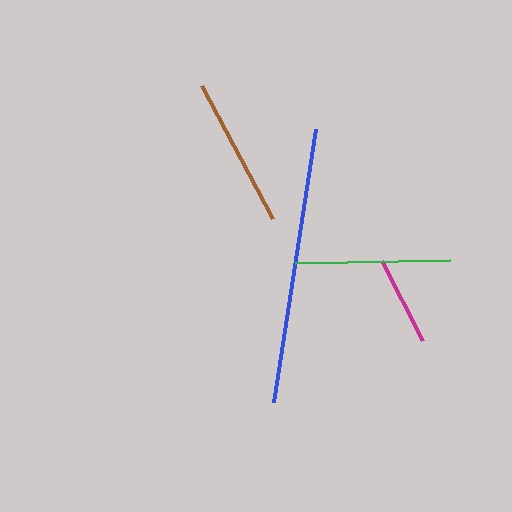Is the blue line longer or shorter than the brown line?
The blue line is longer than the brown line.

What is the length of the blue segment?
The blue segment is approximately 275 pixels long.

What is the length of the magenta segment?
The magenta segment is approximately 90 pixels long.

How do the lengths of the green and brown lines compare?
The green and brown lines are approximately the same length.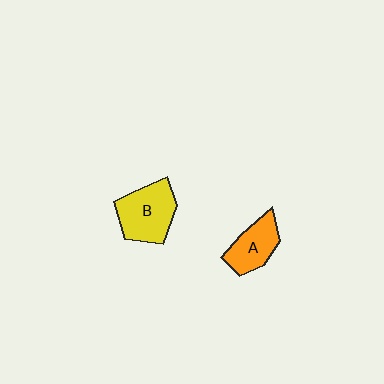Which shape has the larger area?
Shape B (yellow).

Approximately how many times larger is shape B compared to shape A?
Approximately 1.4 times.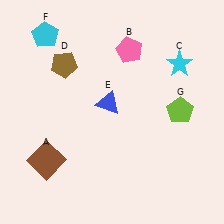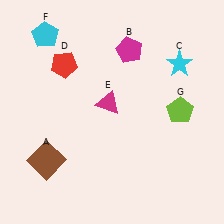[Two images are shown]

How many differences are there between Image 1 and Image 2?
There are 3 differences between the two images.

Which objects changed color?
B changed from pink to magenta. D changed from brown to red. E changed from blue to magenta.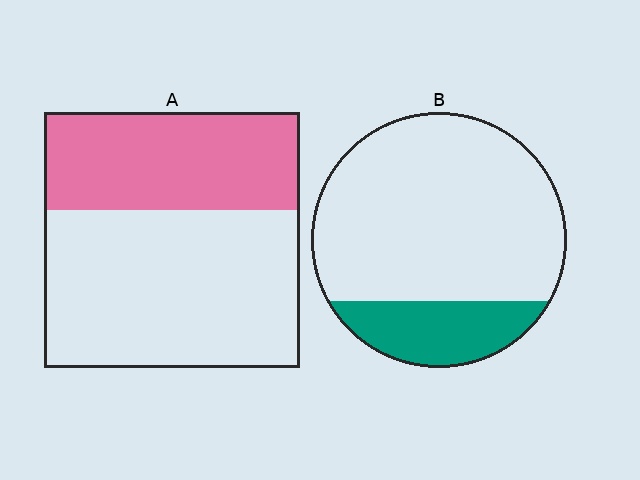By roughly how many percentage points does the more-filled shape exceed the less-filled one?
By roughly 15 percentage points (A over B).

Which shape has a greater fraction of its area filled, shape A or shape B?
Shape A.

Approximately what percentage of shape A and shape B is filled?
A is approximately 40% and B is approximately 20%.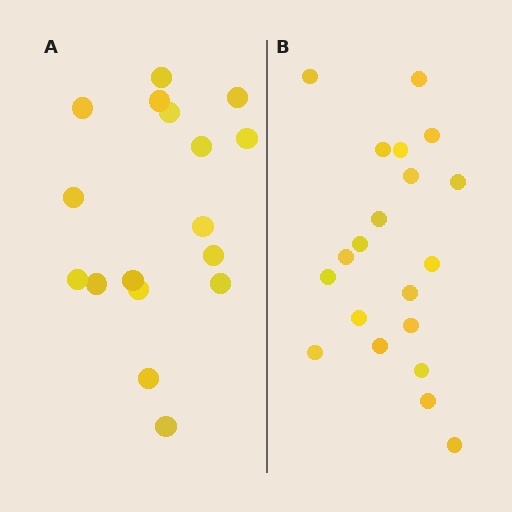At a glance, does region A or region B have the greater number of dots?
Region B (the right region) has more dots.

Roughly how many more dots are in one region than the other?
Region B has just a few more — roughly 2 or 3 more dots than region A.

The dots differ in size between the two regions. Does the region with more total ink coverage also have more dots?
No. Region A has more total ink coverage because its dots are larger, but region B actually contains more individual dots. Total area can be misleading — the number of items is what matters here.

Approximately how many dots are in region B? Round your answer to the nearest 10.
About 20 dots.